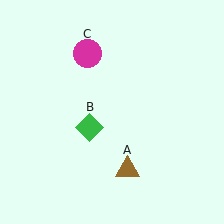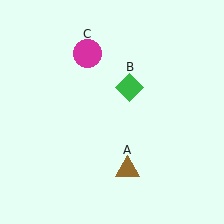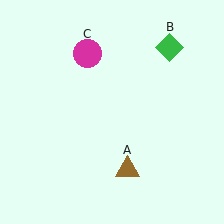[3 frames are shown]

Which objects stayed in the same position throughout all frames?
Brown triangle (object A) and magenta circle (object C) remained stationary.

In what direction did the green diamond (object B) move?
The green diamond (object B) moved up and to the right.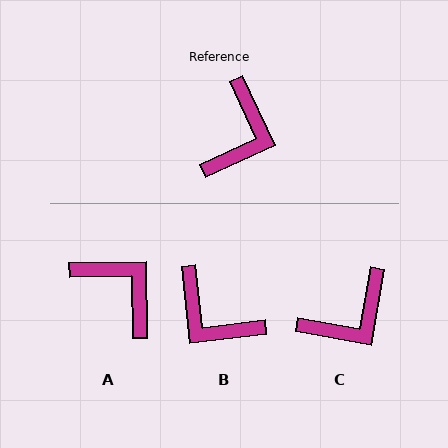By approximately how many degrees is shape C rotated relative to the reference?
Approximately 35 degrees clockwise.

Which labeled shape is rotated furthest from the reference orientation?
B, about 108 degrees away.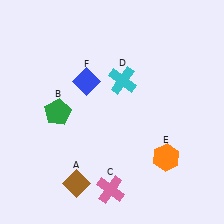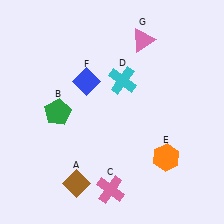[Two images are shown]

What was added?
A pink triangle (G) was added in Image 2.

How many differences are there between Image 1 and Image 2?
There is 1 difference between the two images.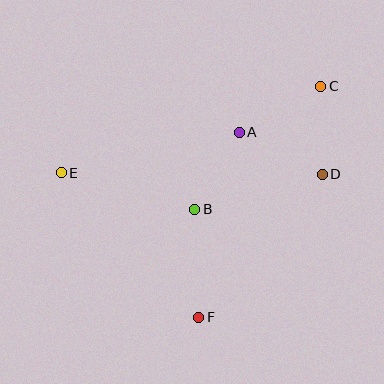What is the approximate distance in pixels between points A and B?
The distance between A and B is approximately 89 pixels.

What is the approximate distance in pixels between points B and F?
The distance between B and F is approximately 108 pixels.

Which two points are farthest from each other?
Points C and E are farthest from each other.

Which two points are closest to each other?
Points C and D are closest to each other.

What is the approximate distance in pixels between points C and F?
The distance between C and F is approximately 261 pixels.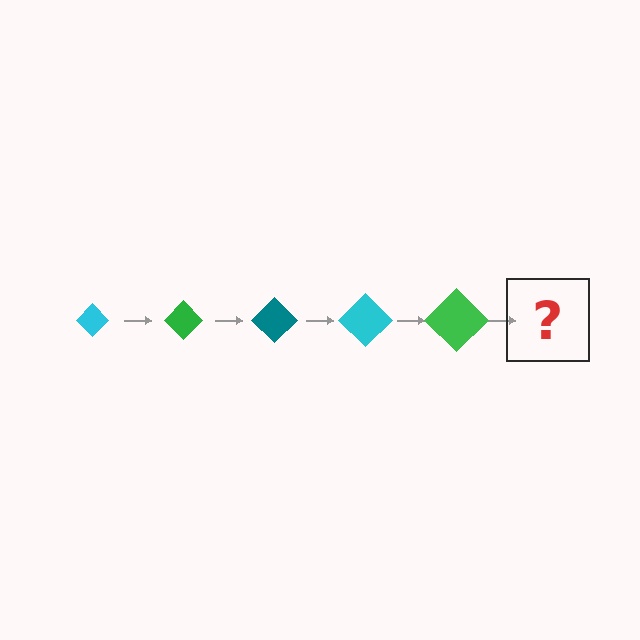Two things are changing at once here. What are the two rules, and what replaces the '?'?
The two rules are that the diamond grows larger each step and the color cycles through cyan, green, and teal. The '?' should be a teal diamond, larger than the previous one.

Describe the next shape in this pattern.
It should be a teal diamond, larger than the previous one.